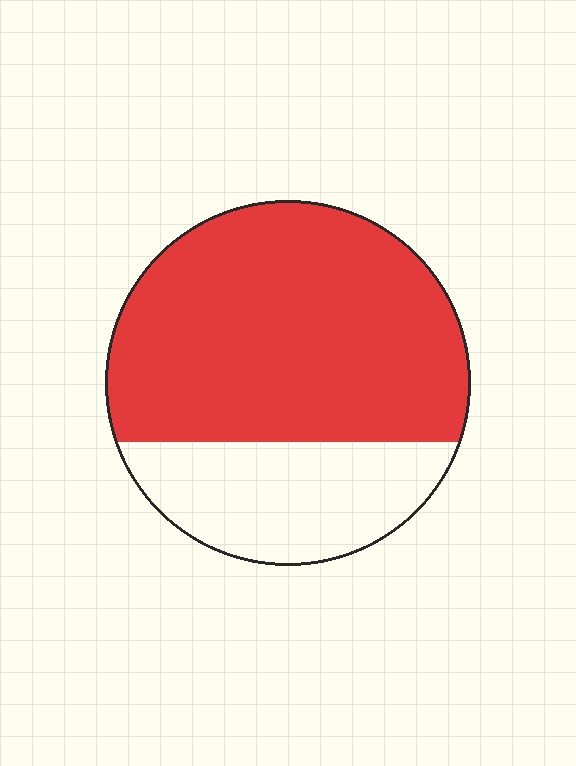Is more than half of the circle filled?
Yes.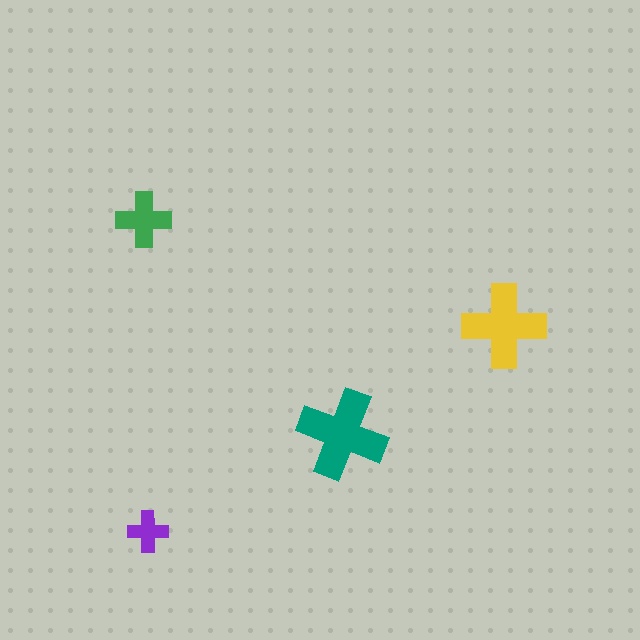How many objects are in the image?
There are 4 objects in the image.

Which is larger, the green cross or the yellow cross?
The yellow one.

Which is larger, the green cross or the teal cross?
The teal one.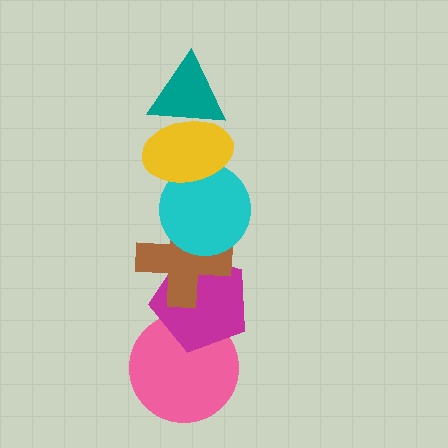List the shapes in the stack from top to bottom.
From top to bottom: the teal triangle, the yellow ellipse, the cyan circle, the brown cross, the magenta pentagon, the pink circle.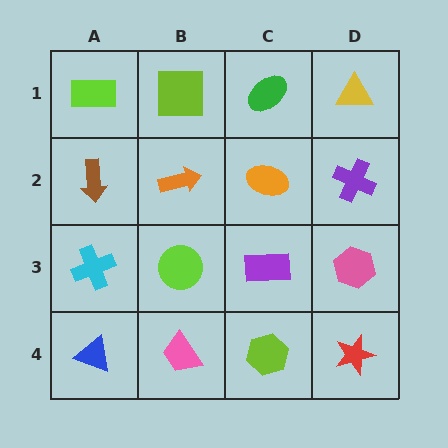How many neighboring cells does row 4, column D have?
2.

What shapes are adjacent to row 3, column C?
An orange ellipse (row 2, column C), a lime hexagon (row 4, column C), a lime circle (row 3, column B), a pink hexagon (row 3, column D).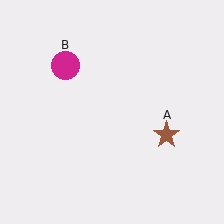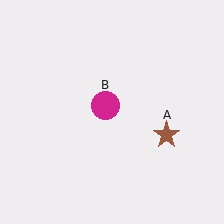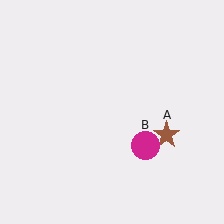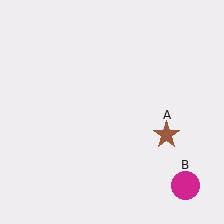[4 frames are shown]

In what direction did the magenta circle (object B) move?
The magenta circle (object B) moved down and to the right.